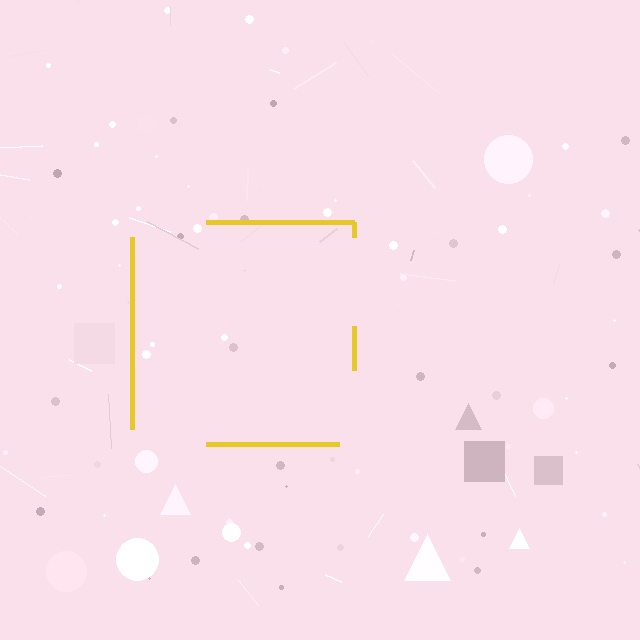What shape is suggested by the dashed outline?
The dashed outline suggests a square.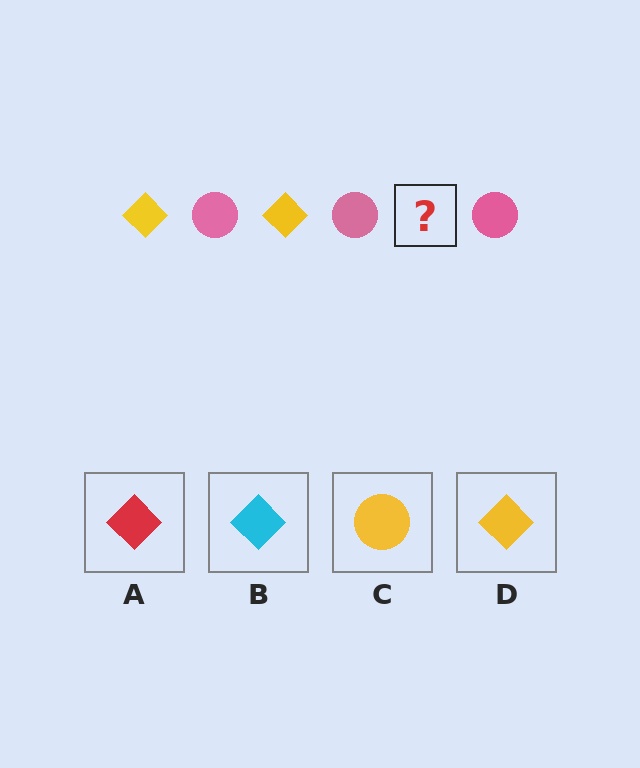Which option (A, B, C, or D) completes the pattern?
D.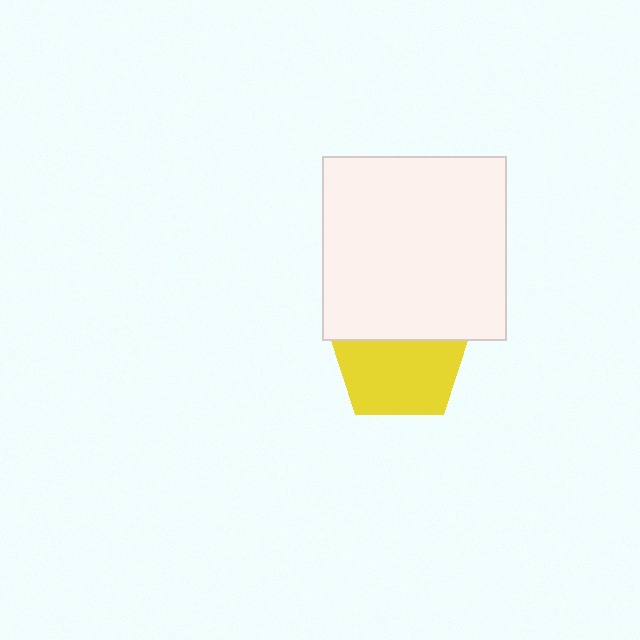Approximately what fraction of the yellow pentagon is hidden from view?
Roughly 38% of the yellow pentagon is hidden behind the white square.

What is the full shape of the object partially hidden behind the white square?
The partially hidden object is a yellow pentagon.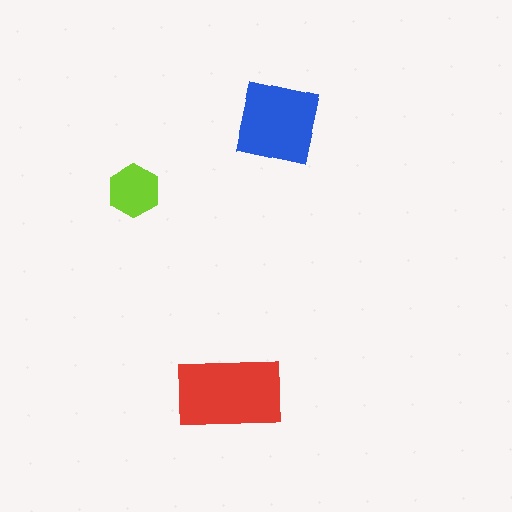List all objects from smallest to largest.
The lime hexagon, the blue square, the red rectangle.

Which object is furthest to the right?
The blue square is rightmost.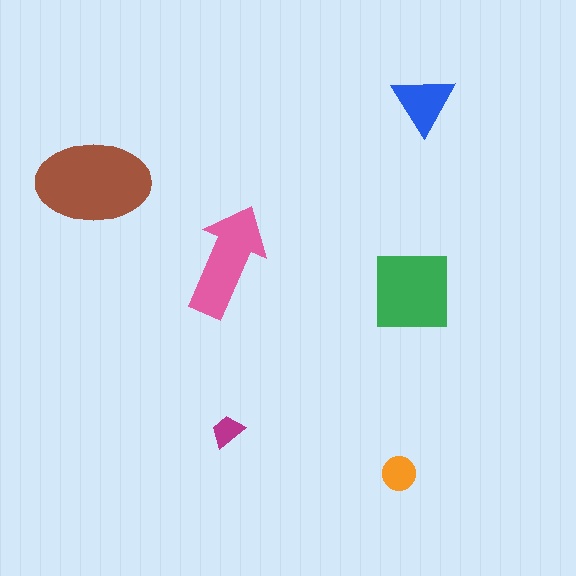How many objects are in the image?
There are 6 objects in the image.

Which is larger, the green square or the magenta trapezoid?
The green square.